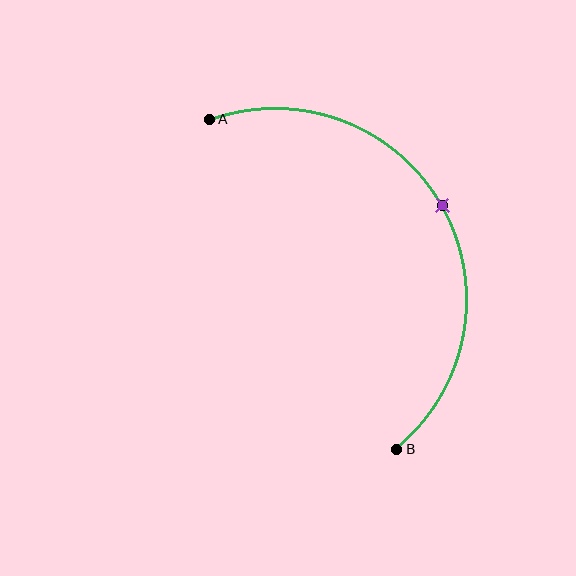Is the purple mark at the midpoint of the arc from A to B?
Yes. The purple mark lies on the arc at equal arc-length from both A and B — it is the arc midpoint.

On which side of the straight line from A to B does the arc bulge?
The arc bulges to the right of the straight line connecting A and B.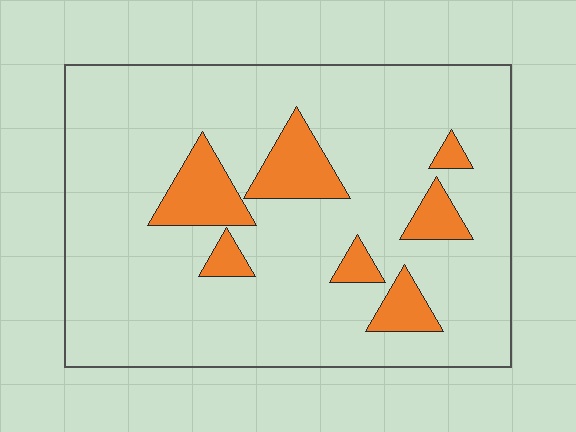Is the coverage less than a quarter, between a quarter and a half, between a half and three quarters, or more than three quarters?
Less than a quarter.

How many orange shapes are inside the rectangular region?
7.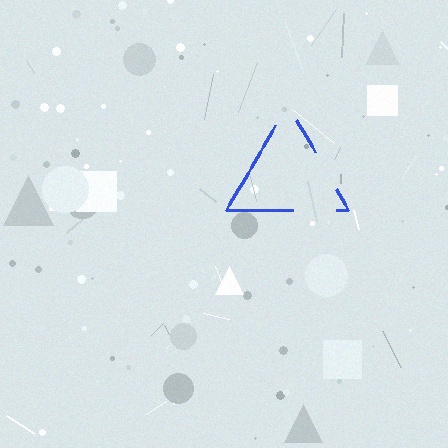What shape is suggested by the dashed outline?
The dashed outline suggests a triangle.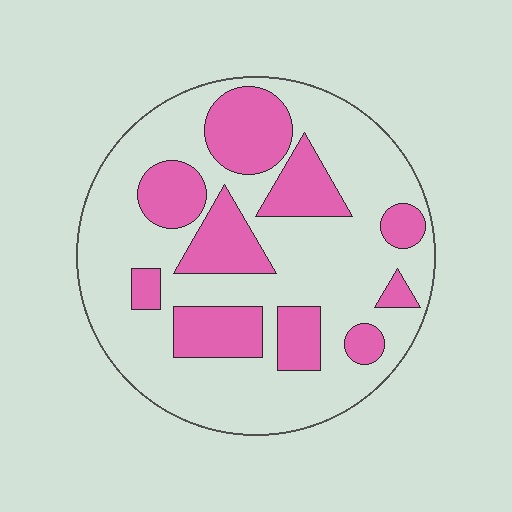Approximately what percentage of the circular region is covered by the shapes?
Approximately 30%.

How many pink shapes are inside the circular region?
10.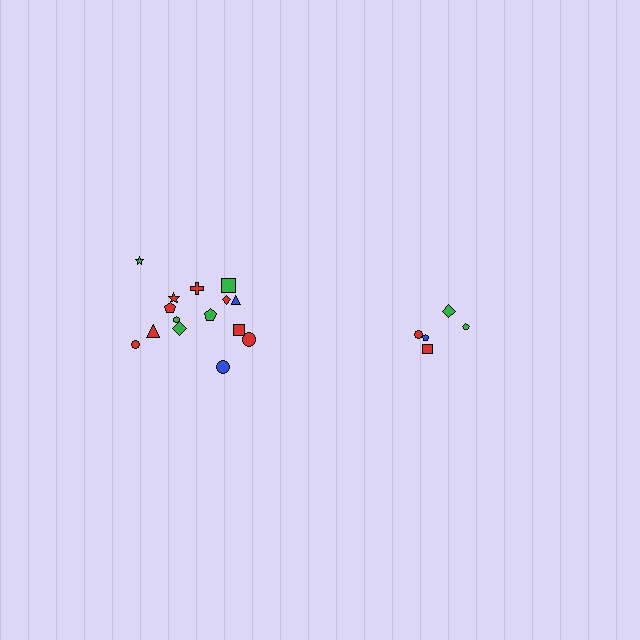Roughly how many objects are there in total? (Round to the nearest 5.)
Roughly 20 objects in total.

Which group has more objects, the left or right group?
The left group.